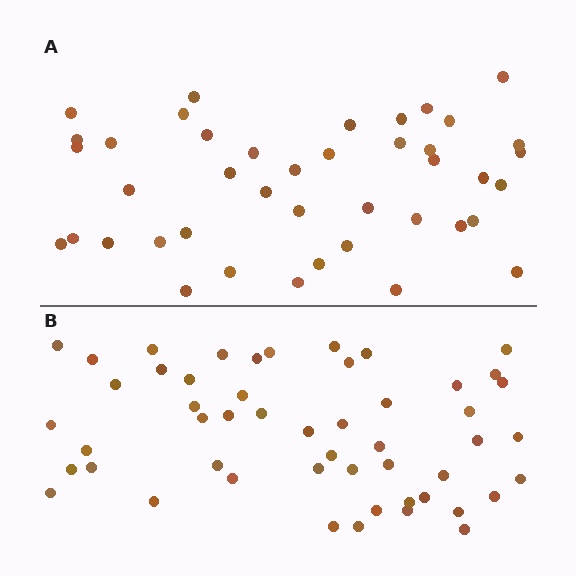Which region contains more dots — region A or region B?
Region B (the bottom region) has more dots.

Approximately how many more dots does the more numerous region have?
Region B has roughly 8 or so more dots than region A.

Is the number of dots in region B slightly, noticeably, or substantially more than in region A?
Region B has only slightly more — the two regions are fairly close. The ratio is roughly 1.2 to 1.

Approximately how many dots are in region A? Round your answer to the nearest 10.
About 40 dots. (The exact count is 42, which rounds to 40.)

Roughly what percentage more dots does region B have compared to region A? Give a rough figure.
About 20% more.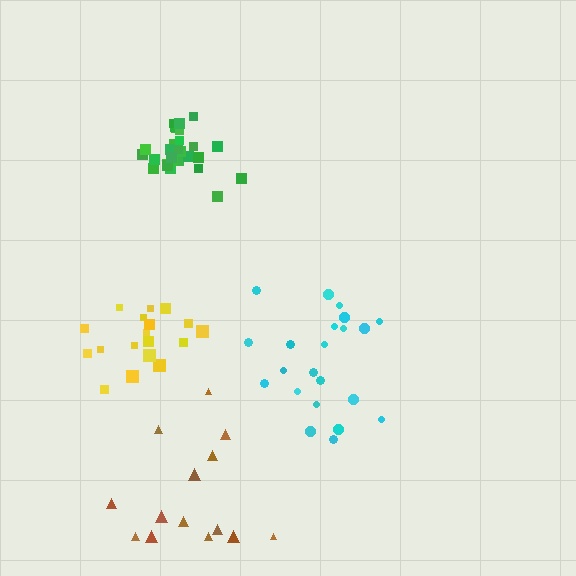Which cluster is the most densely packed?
Green.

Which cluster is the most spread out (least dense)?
Brown.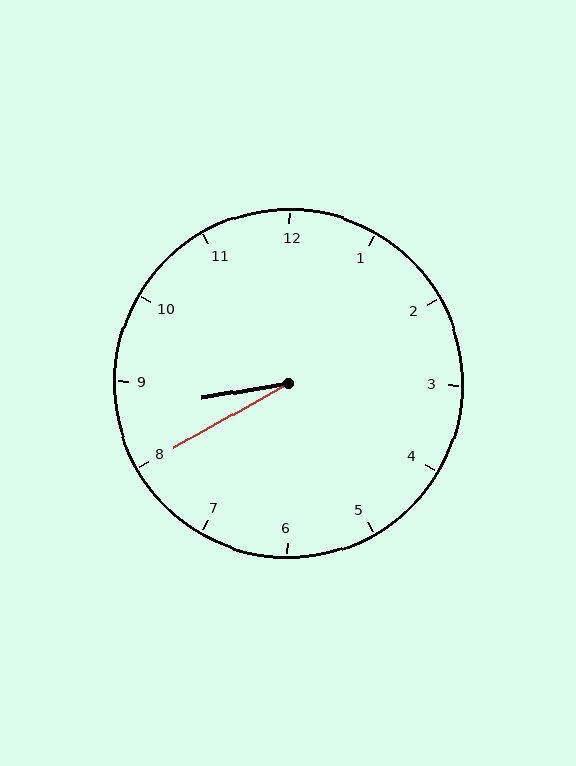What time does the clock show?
8:40.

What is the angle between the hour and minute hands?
Approximately 20 degrees.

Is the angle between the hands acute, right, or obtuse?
It is acute.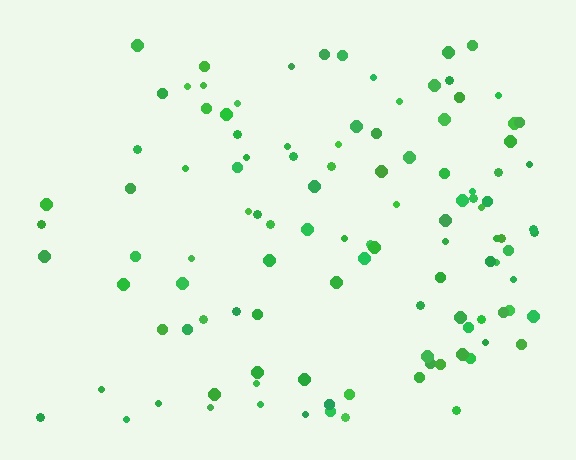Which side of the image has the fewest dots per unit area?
The left.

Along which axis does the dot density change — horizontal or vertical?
Horizontal.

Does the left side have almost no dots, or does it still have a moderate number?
Still a moderate number, just noticeably fewer than the right.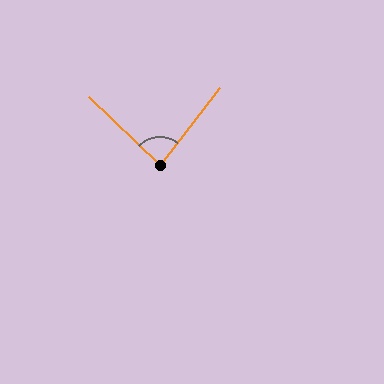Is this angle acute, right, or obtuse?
It is acute.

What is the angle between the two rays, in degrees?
Approximately 84 degrees.